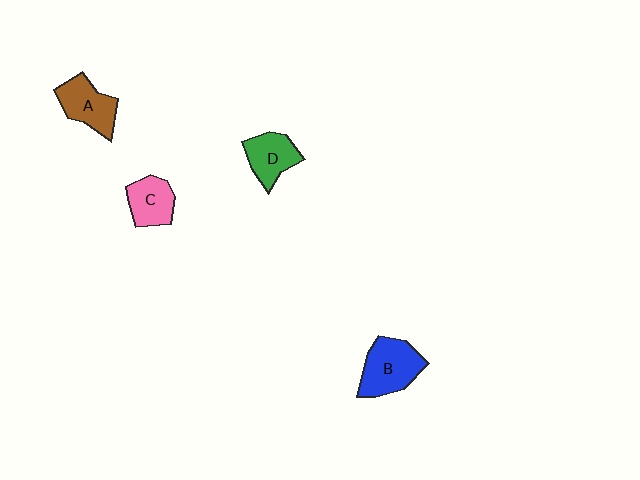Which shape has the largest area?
Shape B (blue).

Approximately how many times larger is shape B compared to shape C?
Approximately 1.4 times.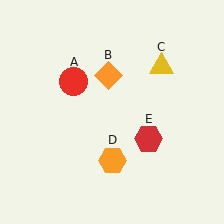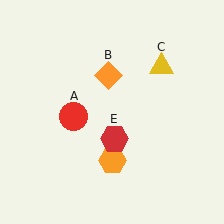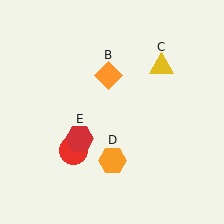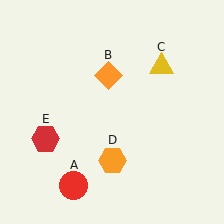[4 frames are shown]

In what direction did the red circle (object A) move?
The red circle (object A) moved down.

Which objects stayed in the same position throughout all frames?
Orange diamond (object B) and yellow triangle (object C) and orange hexagon (object D) remained stationary.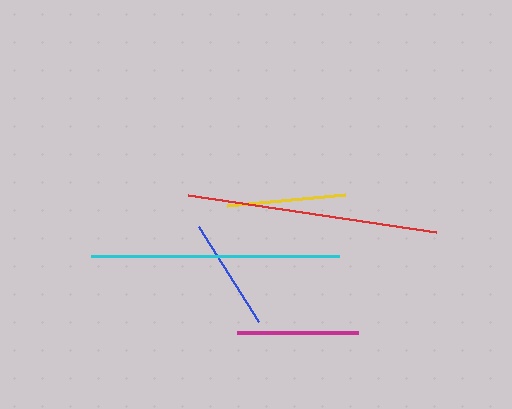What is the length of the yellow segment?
The yellow segment is approximately 118 pixels long.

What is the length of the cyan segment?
The cyan segment is approximately 247 pixels long.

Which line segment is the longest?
The red line is the longest at approximately 250 pixels.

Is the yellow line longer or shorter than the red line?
The red line is longer than the yellow line.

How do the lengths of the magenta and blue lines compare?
The magenta and blue lines are approximately the same length.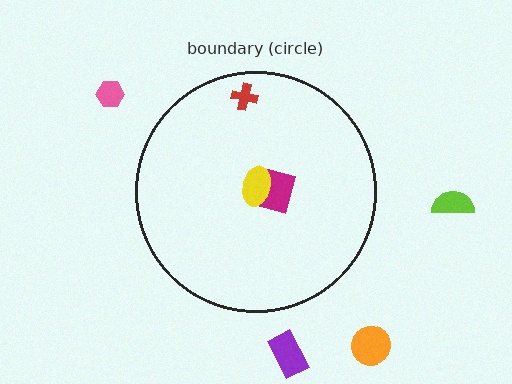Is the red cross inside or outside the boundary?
Inside.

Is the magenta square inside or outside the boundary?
Inside.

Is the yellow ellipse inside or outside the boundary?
Inside.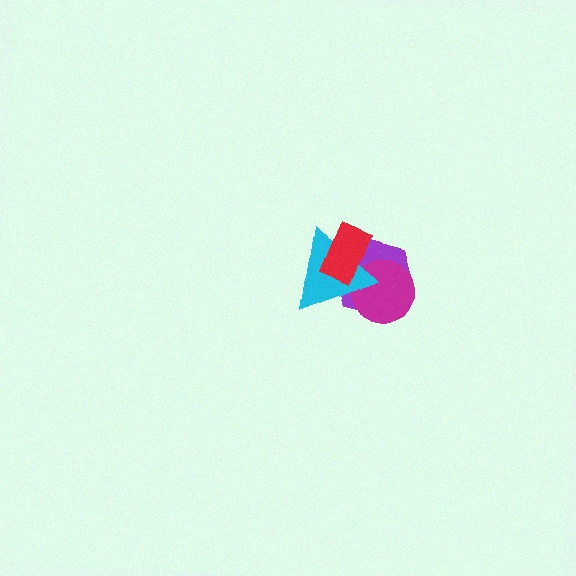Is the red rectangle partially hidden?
No, no other shape covers it.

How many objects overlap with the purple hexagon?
3 objects overlap with the purple hexagon.